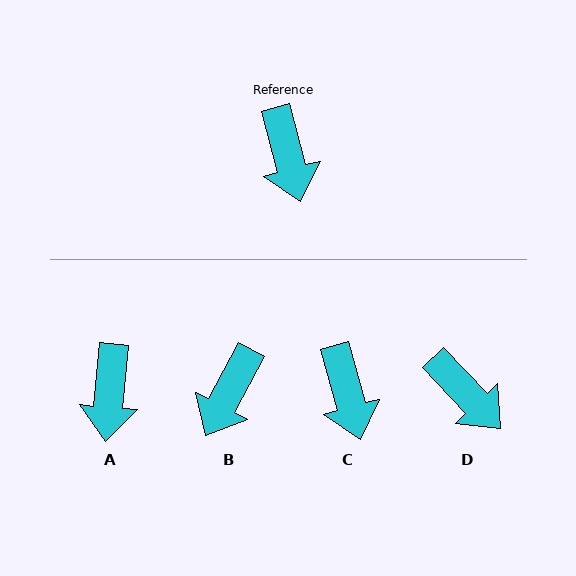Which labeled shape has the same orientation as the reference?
C.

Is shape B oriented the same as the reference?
No, it is off by about 43 degrees.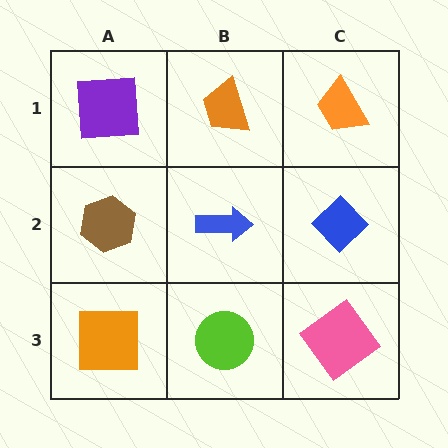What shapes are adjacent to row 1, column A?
A brown hexagon (row 2, column A), an orange trapezoid (row 1, column B).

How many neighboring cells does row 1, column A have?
2.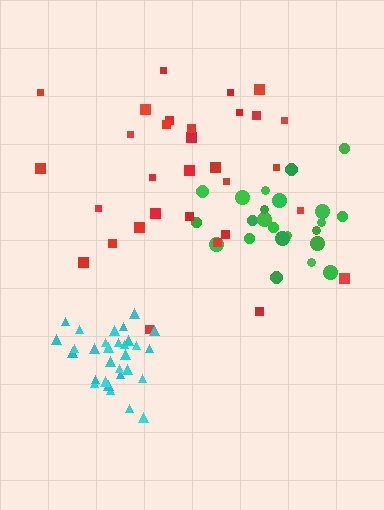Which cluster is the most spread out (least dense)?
Red.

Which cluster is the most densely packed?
Cyan.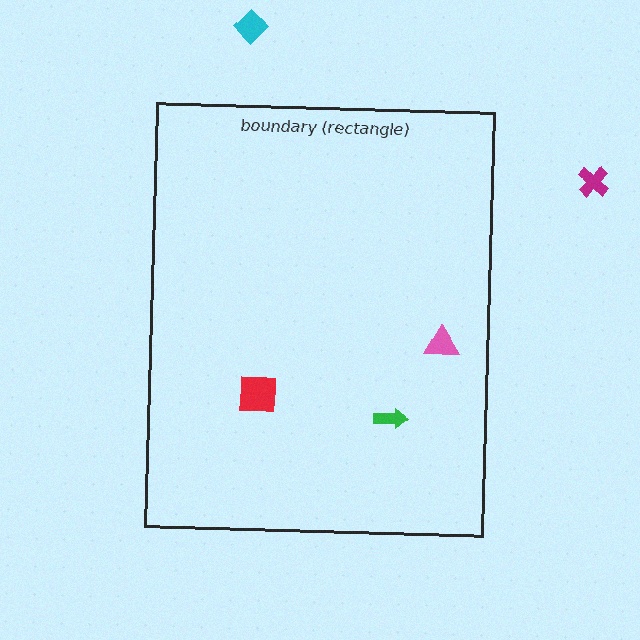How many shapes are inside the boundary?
3 inside, 2 outside.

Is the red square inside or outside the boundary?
Inside.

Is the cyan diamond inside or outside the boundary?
Outside.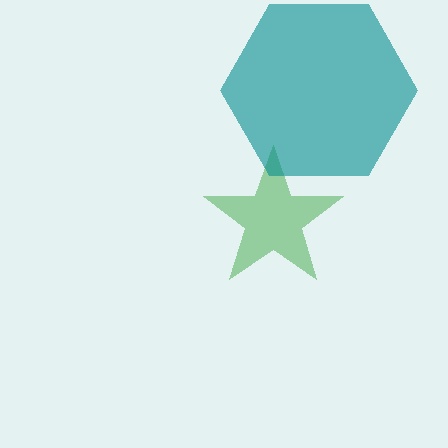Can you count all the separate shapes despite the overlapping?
Yes, there are 2 separate shapes.